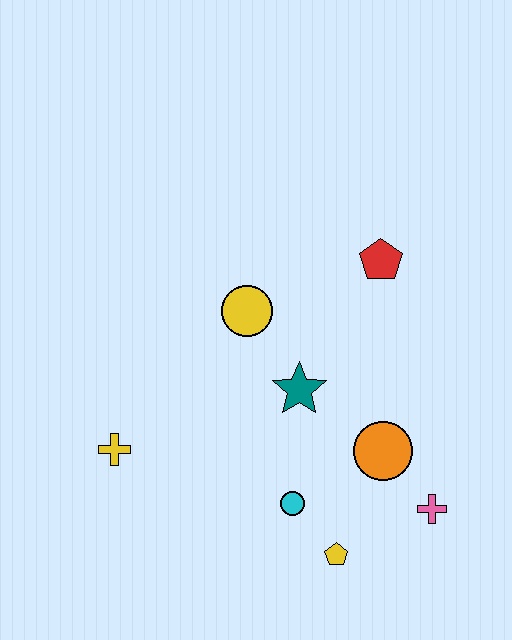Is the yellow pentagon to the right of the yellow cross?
Yes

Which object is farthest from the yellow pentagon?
The red pentagon is farthest from the yellow pentagon.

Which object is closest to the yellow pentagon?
The cyan circle is closest to the yellow pentagon.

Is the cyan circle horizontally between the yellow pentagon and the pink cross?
No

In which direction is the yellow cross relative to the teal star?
The yellow cross is to the left of the teal star.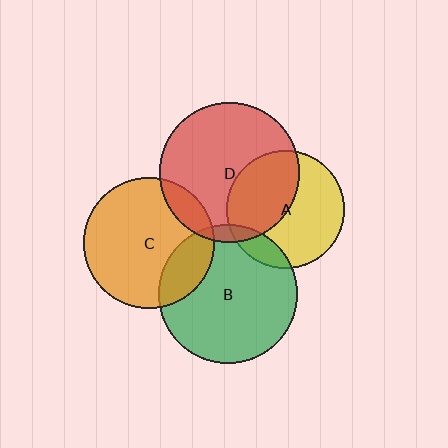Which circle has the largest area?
Circle D (red).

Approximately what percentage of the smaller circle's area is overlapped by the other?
Approximately 45%.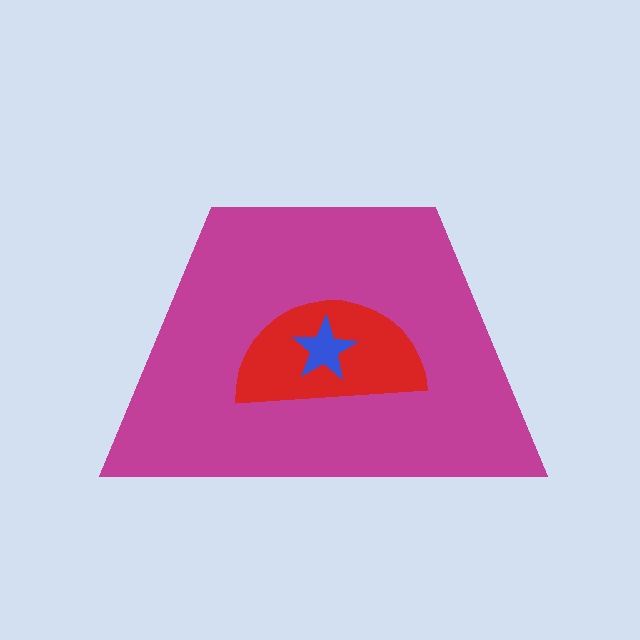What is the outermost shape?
The magenta trapezoid.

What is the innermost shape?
The blue star.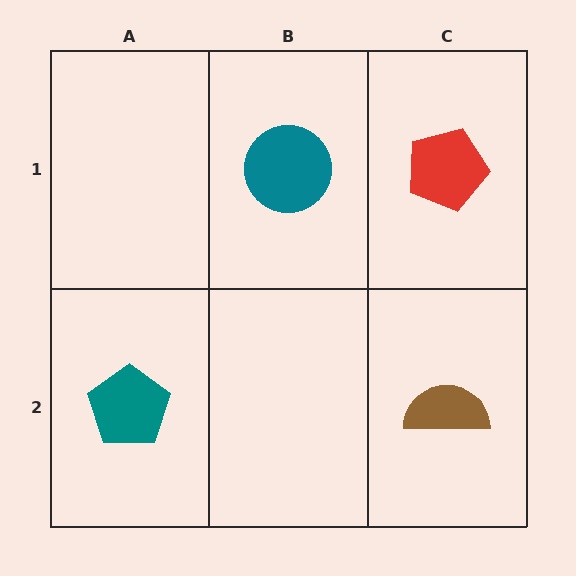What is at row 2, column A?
A teal pentagon.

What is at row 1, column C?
A red pentagon.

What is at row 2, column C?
A brown semicircle.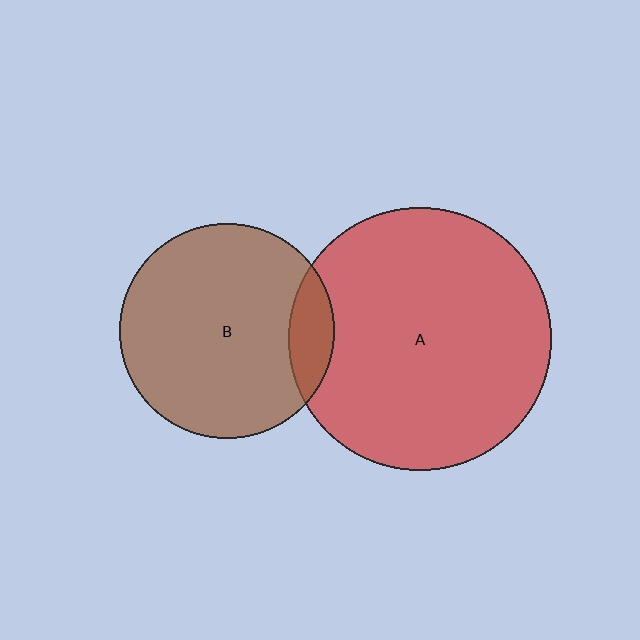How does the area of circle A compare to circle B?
Approximately 1.5 times.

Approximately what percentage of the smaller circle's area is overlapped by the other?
Approximately 10%.